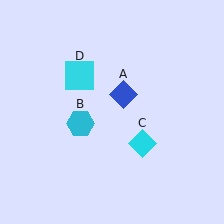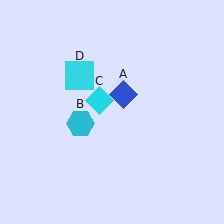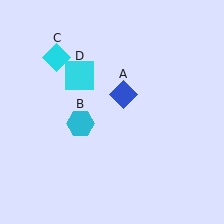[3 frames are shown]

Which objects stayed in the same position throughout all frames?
Blue diamond (object A) and cyan hexagon (object B) and cyan square (object D) remained stationary.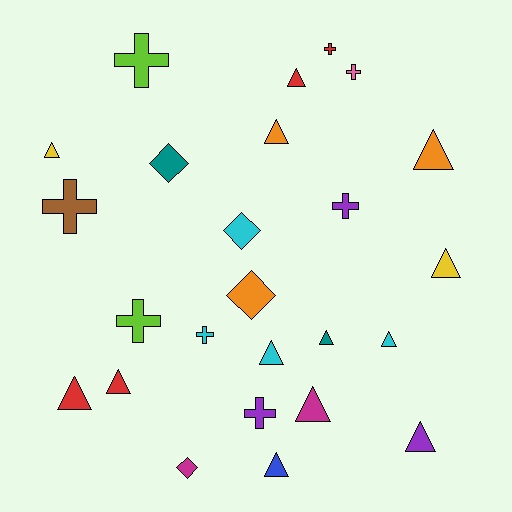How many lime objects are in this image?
There are 2 lime objects.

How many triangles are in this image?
There are 13 triangles.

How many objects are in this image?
There are 25 objects.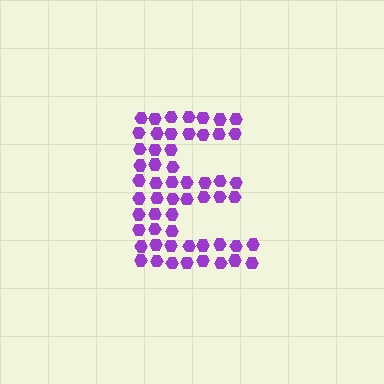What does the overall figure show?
The overall figure shows the letter E.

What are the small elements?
The small elements are hexagons.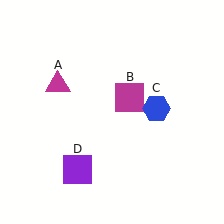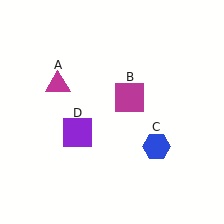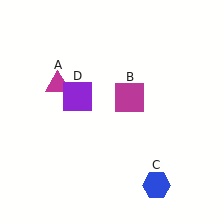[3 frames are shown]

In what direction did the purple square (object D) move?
The purple square (object D) moved up.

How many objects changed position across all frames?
2 objects changed position: blue hexagon (object C), purple square (object D).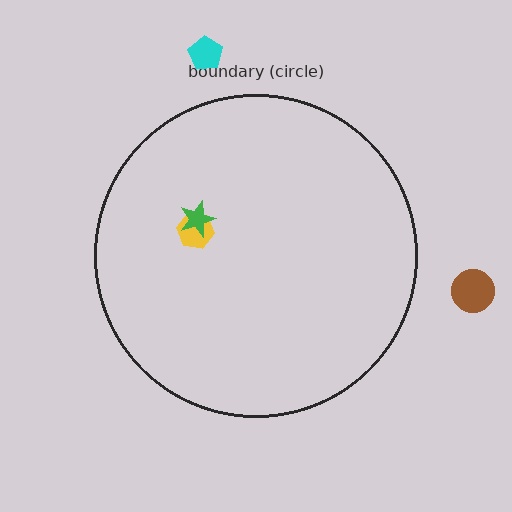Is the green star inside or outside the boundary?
Inside.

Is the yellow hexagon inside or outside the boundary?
Inside.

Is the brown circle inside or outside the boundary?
Outside.